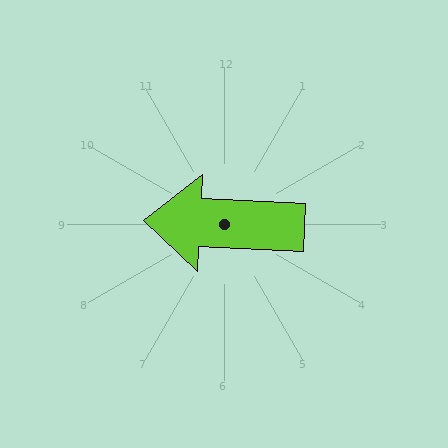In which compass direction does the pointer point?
West.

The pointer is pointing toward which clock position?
Roughly 9 o'clock.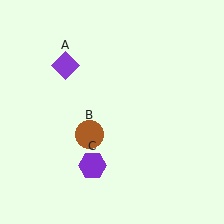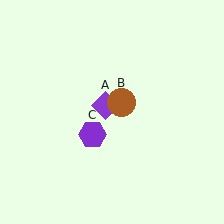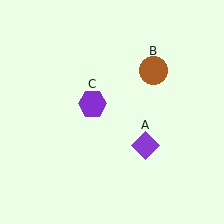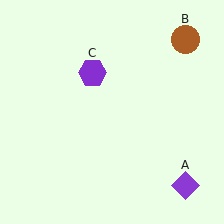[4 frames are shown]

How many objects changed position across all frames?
3 objects changed position: purple diamond (object A), brown circle (object B), purple hexagon (object C).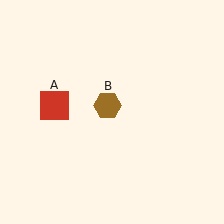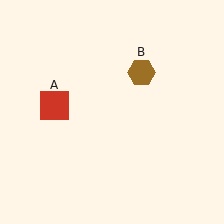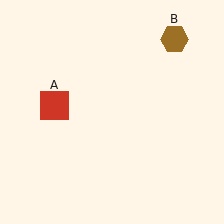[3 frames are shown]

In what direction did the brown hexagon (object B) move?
The brown hexagon (object B) moved up and to the right.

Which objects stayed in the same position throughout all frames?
Red square (object A) remained stationary.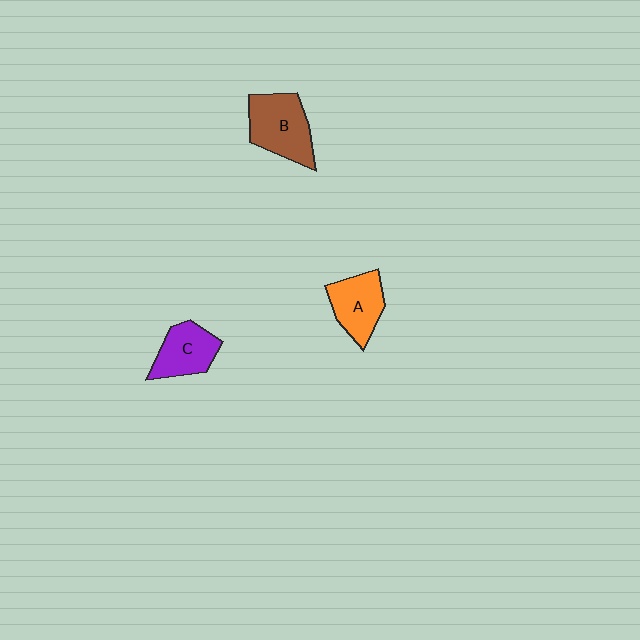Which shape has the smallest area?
Shape C (purple).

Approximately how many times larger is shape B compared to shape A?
Approximately 1.3 times.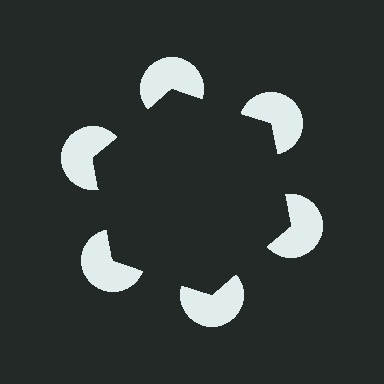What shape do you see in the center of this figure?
An illusory hexagon — its edges are inferred from the aligned wedge cuts in the pac-man discs, not physically drawn.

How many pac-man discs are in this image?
There are 6 — one at each vertex of the illusory hexagon.